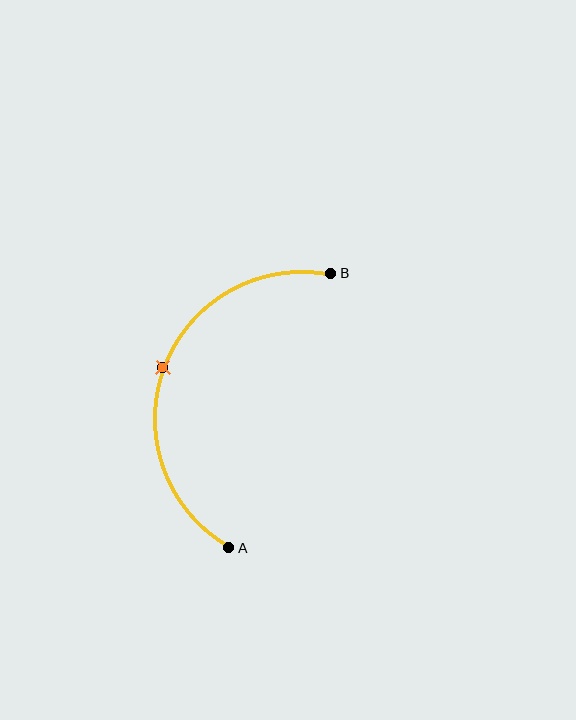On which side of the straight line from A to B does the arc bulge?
The arc bulges to the left of the straight line connecting A and B.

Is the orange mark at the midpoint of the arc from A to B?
Yes. The orange mark lies on the arc at equal arc-length from both A and B — it is the arc midpoint.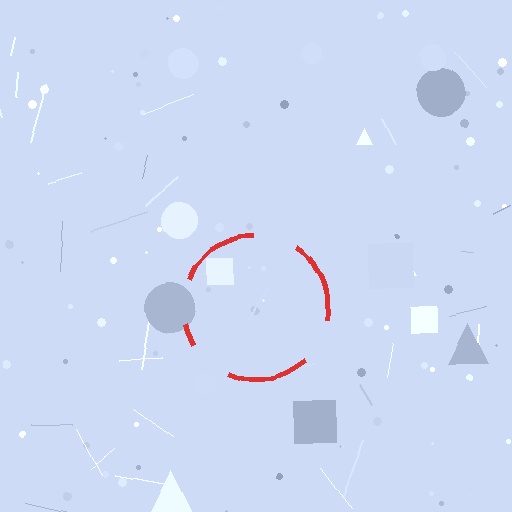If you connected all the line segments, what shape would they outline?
They would outline a circle.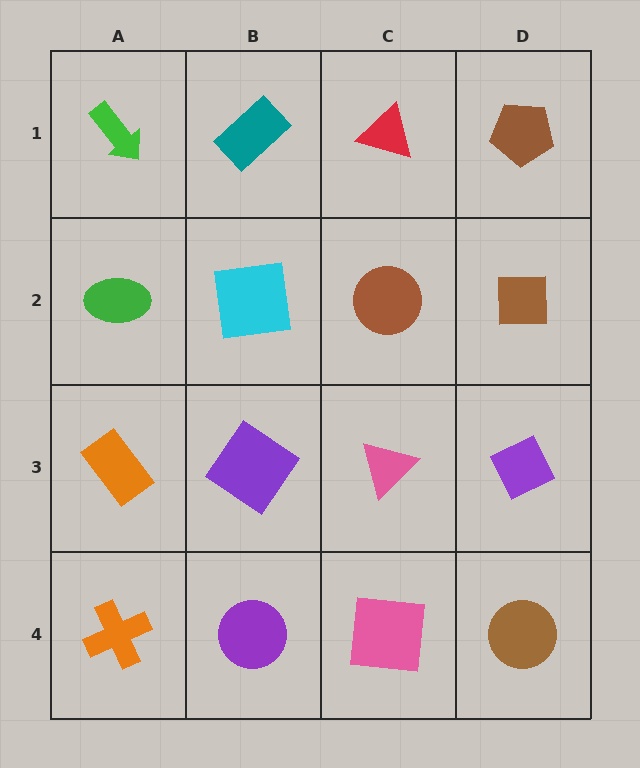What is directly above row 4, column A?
An orange rectangle.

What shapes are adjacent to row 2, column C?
A red triangle (row 1, column C), a pink triangle (row 3, column C), a cyan square (row 2, column B), a brown square (row 2, column D).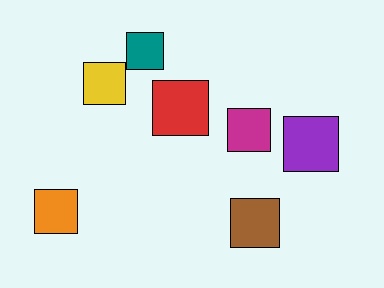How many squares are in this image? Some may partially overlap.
There are 7 squares.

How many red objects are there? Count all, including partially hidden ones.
There is 1 red object.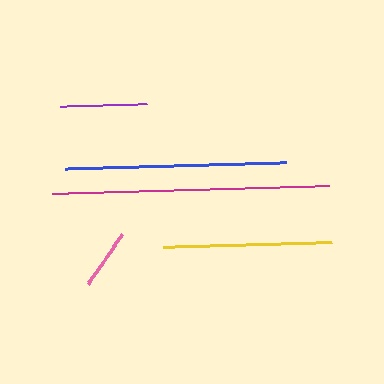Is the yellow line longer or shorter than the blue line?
The blue line is longer than the yellow line.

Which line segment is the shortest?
The pink line is the shortest at approximately 60 pixels.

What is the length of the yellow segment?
The yellow segment is approximately 170 pixels long.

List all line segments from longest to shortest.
From longest to shortest: magenta, blue, yellow, purple, pink.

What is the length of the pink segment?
The pink segment is approximately 60 pixels long.